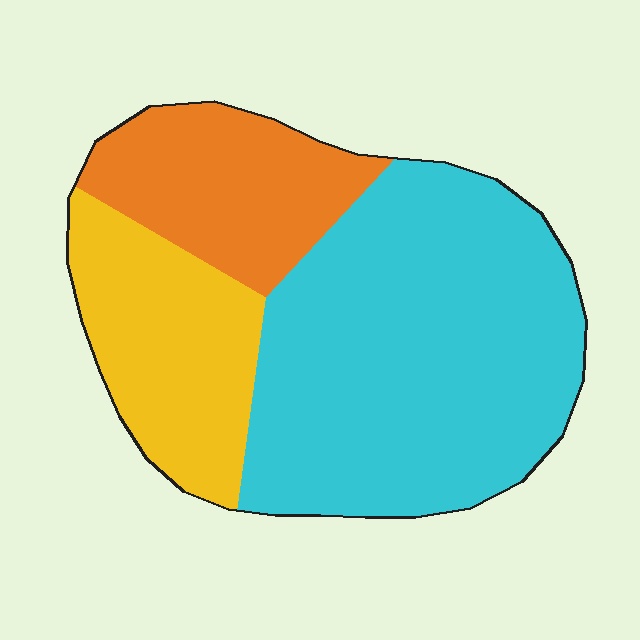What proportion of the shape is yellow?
Yellow takes up about one quarter (1/4) of the shape.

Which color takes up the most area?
Cyan, at roughly 55%.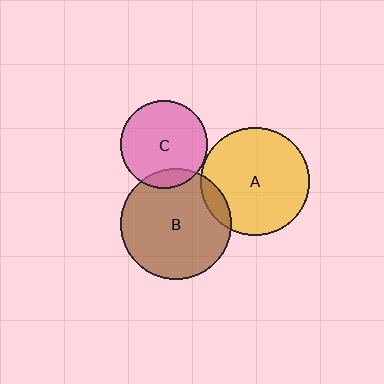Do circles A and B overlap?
Yes.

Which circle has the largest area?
Circle B (brown).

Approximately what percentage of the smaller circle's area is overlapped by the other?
Approximately 10%.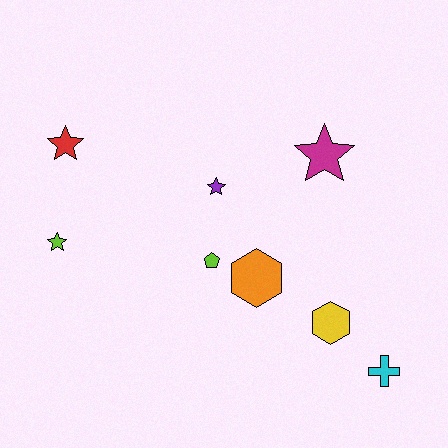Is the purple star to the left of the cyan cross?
Yes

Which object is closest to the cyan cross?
The yellow hexagon is closest to the cyan cross.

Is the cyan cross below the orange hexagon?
Yes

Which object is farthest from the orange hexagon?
The red star is farthest from the orange hexagon.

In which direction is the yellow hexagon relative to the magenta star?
The yellow hexagon is below the magenta star.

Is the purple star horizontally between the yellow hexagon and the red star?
Yes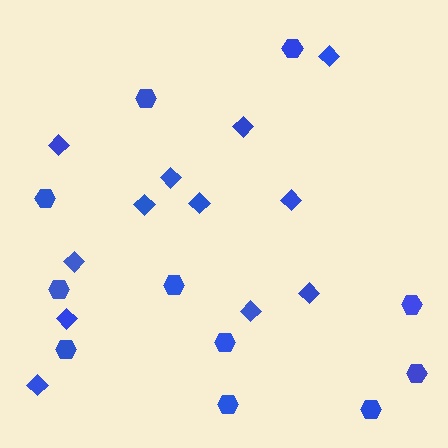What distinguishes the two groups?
There are 2 groups: one group of hexagons (11) and one group of diamonds (12).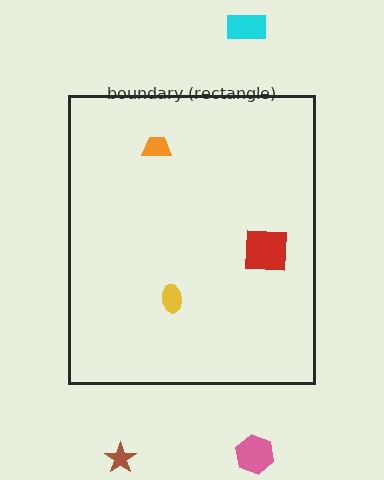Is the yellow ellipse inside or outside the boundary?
Inside.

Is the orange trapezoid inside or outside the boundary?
Inside.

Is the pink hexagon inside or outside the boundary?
Outside.